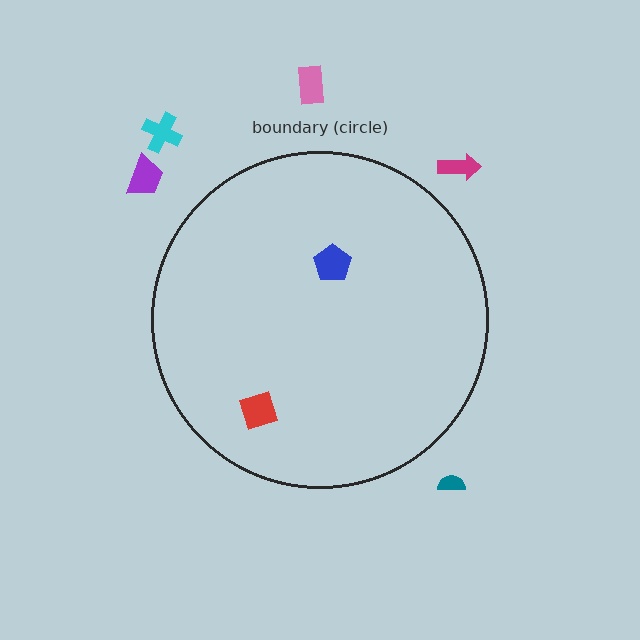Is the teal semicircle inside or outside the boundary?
Outside.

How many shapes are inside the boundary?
2 inside, 5 outside.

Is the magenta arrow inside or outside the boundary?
Outside.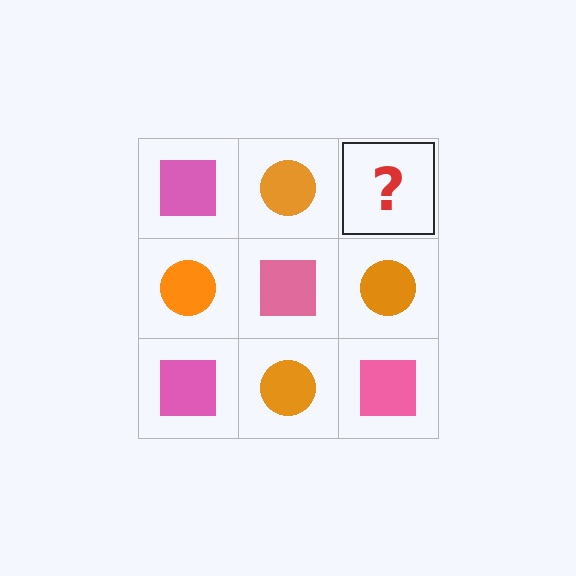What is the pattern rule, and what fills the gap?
The rule is that it alternates pink square and orange circle in a checkerboard pattern. The gap should be filled with a pink square.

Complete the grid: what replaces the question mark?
The question mark should be replaced with a pink square.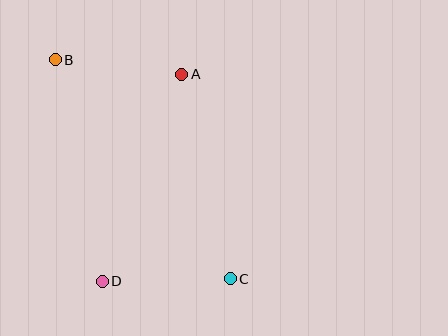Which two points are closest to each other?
Points A and B are closest to each other.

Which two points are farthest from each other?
Points B and C are farthest from each other.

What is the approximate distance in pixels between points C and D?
The distance between C and D is approximately 128 pixels.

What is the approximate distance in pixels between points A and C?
The distance between A and C is approximately 210 pixels.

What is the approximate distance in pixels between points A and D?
The distance between A and D is approximately 222 pixels.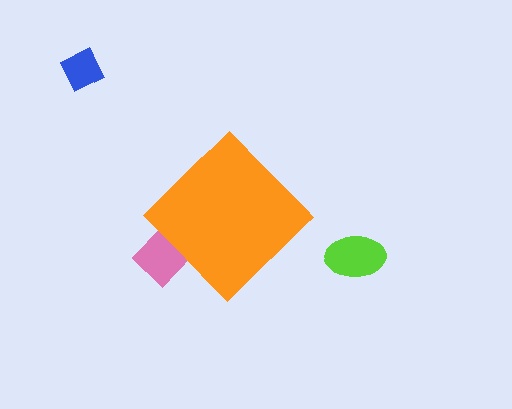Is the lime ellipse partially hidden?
No, the lime ellipse is fully visible.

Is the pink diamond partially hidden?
Yes, the pink diamond is partially hidden behind the orange diamond.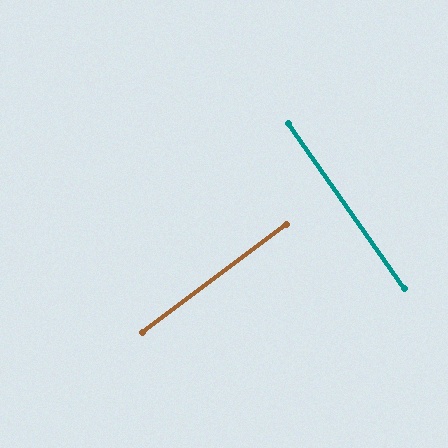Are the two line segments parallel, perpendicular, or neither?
Perpendicular — they meet at approximately 88°.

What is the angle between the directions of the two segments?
Approximately 88 degrees.